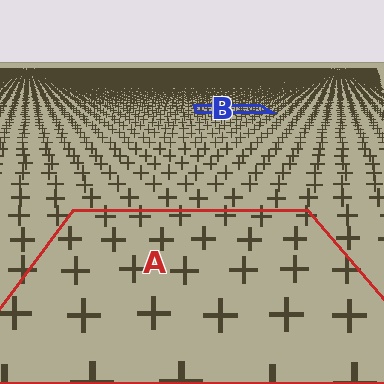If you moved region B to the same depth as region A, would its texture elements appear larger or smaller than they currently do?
They would appear larger. At a closer depth, the same texture elements are projected at a bigger on-screen size.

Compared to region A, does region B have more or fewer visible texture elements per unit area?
Region B has more texture elements per unit area — they are packed more densely because it is farther away.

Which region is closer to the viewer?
Region A is closer. The texture elements there are larger and more spread out.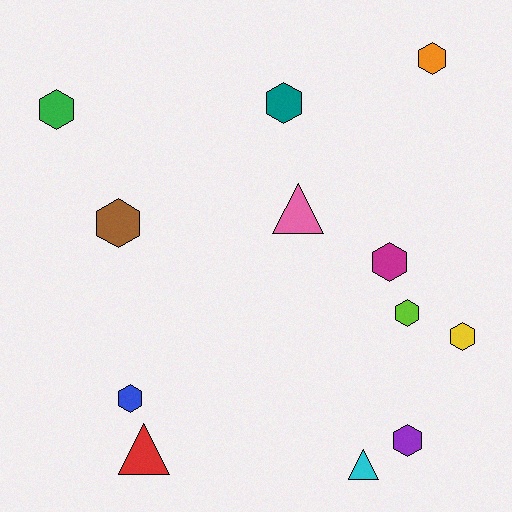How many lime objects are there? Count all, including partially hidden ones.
There is 1 lime object.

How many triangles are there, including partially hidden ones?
There are 3 triangles.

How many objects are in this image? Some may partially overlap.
There are 12 objects.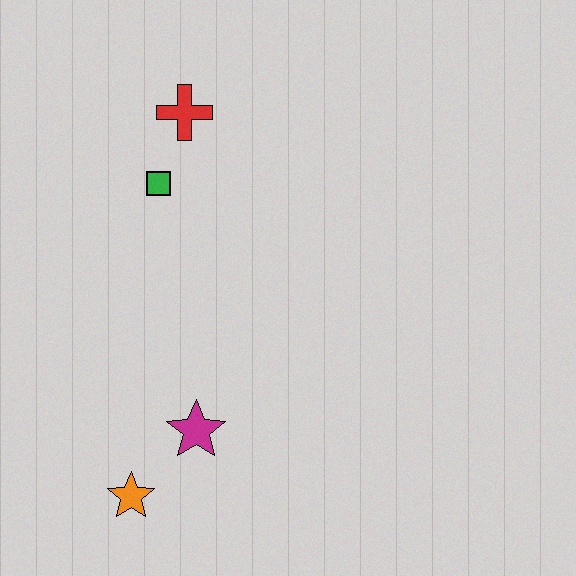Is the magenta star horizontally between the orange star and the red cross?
No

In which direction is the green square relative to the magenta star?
The green square is above the magenta star.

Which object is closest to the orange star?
The magenta star is closest to the orange star.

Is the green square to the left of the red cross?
Yes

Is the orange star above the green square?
No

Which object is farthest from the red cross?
The orange star is farthest from the red cross.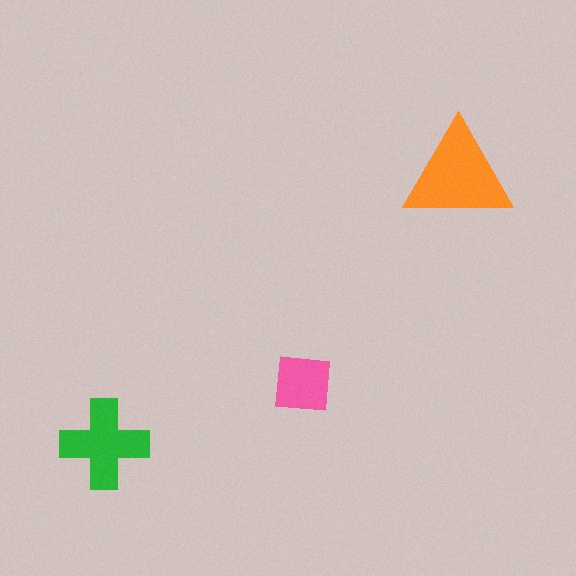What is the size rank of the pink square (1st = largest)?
3rd.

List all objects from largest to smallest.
The orange triangle, the green cross, the pink square.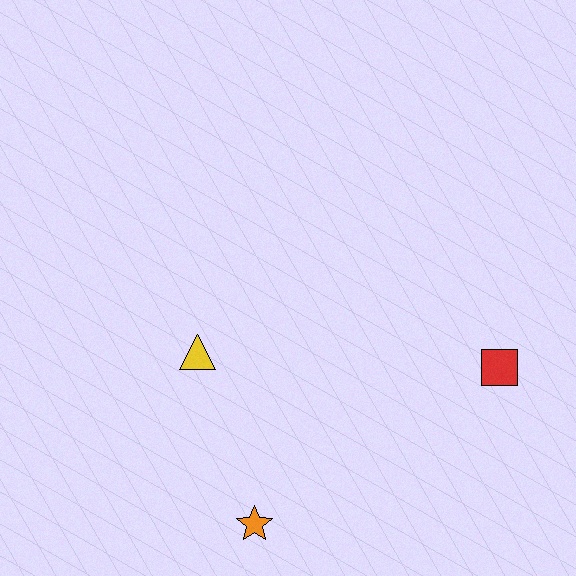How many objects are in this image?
There are 3 objects.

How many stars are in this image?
There is 1 star.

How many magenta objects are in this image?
There are no magenta objects.